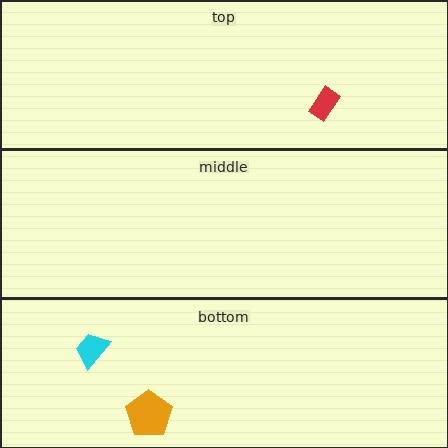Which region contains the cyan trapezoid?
The bottom region.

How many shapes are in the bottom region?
2.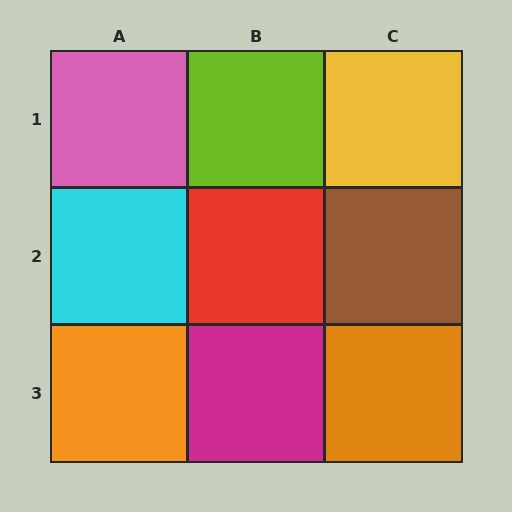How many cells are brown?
1 cell is brown.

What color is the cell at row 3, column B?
Magenta.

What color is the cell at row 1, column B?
Lime.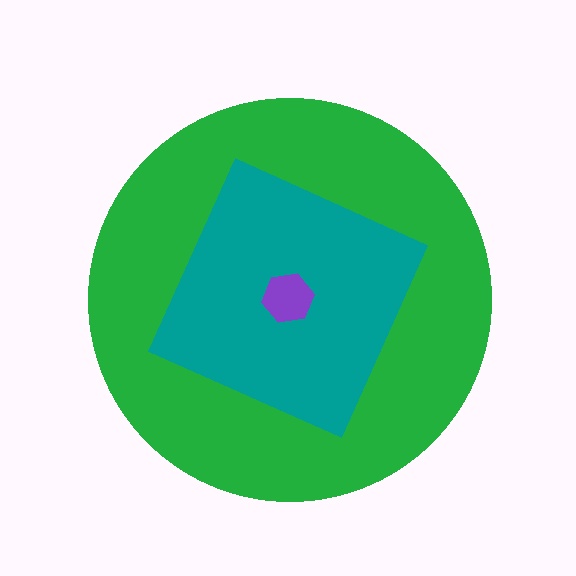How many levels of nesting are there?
3.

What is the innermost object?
The purple hexagon.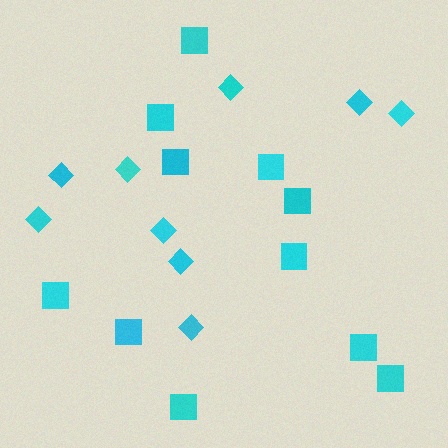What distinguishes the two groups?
There are 2 groups: one group of diamonds (9) and one group of squares (11).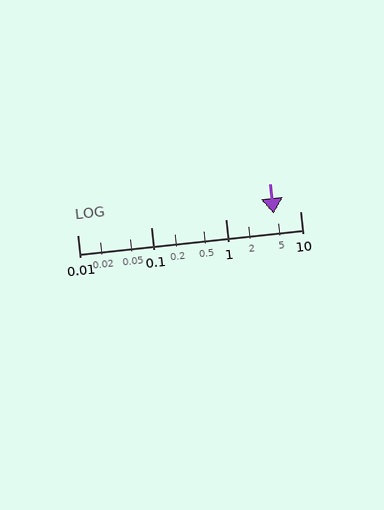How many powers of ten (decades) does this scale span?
The scale spans 3 decades, from 0.01 to 10.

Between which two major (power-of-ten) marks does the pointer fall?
The pointer is between 1 and 10.